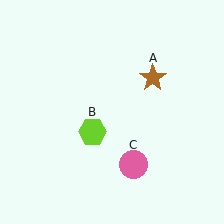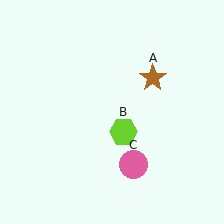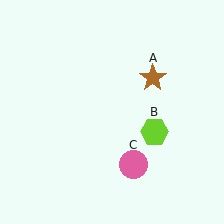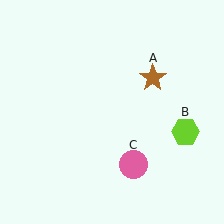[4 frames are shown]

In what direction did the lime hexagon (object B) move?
The lime hexagon (object B) moved right.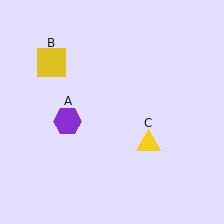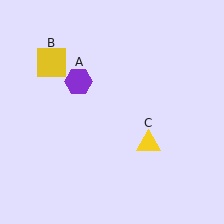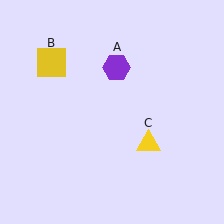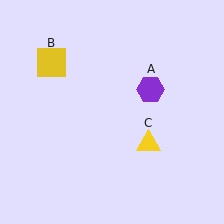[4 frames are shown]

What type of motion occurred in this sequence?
The purple hexagon (object A) rotated clockwise around the center of the scene.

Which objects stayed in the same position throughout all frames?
Yellow square (object B) and yellow triangle (object C) remained stationary.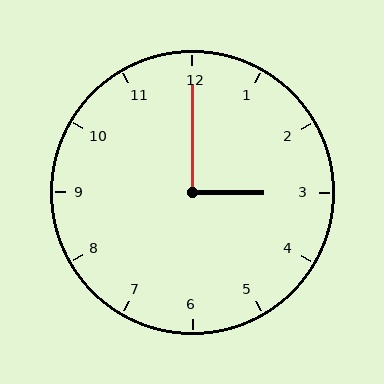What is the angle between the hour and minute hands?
Approximately 90 degrees.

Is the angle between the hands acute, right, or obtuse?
It is right.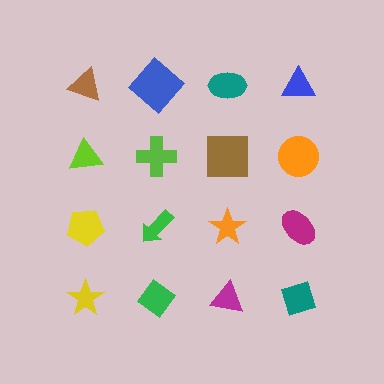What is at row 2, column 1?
A lime triangle.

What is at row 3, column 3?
An orange star.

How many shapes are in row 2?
4 shapes.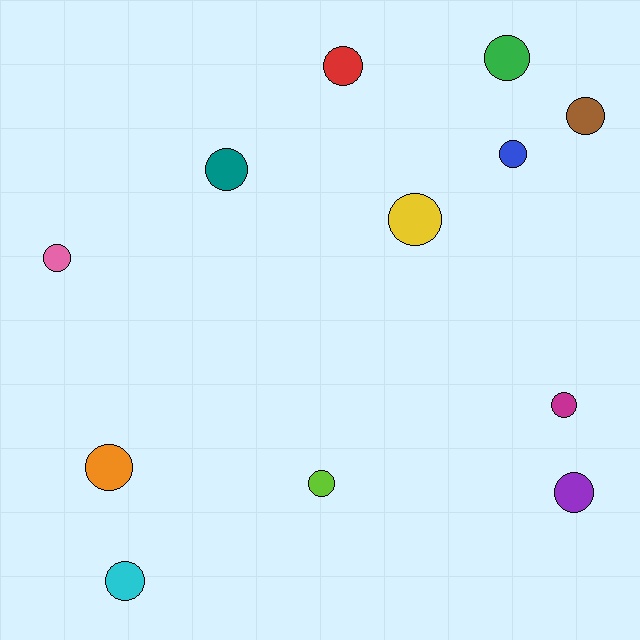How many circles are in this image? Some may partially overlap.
There are 12 circles.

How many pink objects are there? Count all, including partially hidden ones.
There is 1 pink object.